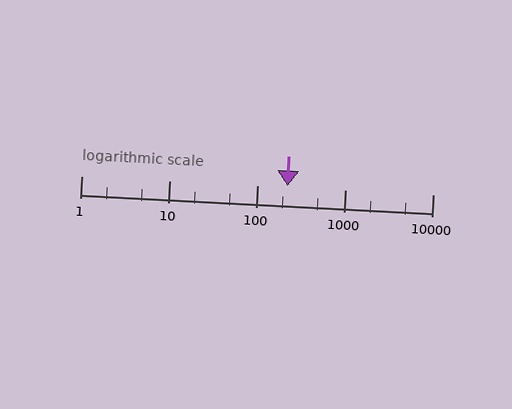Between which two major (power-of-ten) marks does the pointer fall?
The pointer is between 100 and 1000.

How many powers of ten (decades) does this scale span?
The scale spans 4 decades, from 1 to 10000.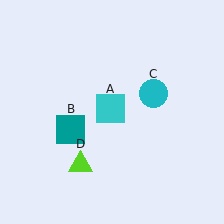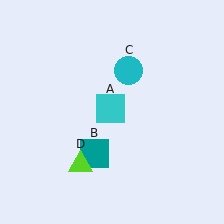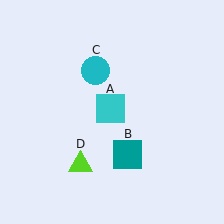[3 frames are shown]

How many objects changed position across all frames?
2 objects changed position: teal square (object B), cyan circle (object C).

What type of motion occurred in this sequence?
The teal square (object B), cyan circle (object C) rotated counterclockwise around the center of the scene.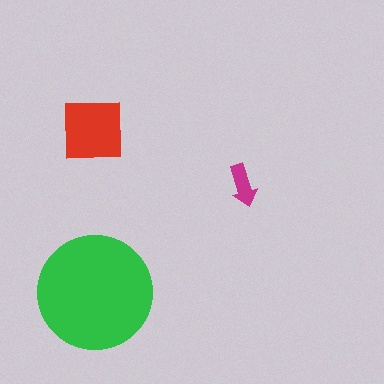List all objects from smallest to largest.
The magenta arrow, the red square, the green circle.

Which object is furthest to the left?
The red square is leftmost.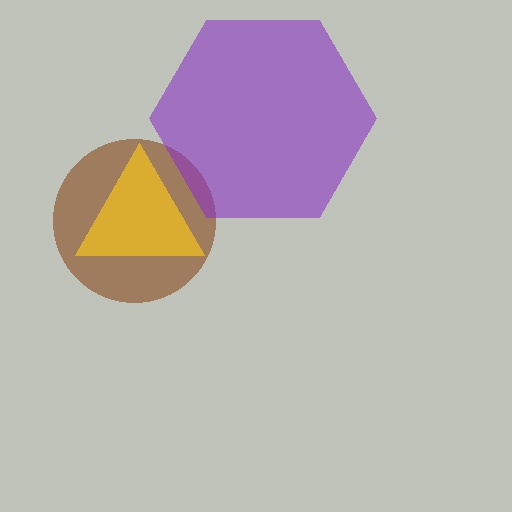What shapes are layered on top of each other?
The layered shapes are: a brown circle, a yellow triangle, a purple hexagon.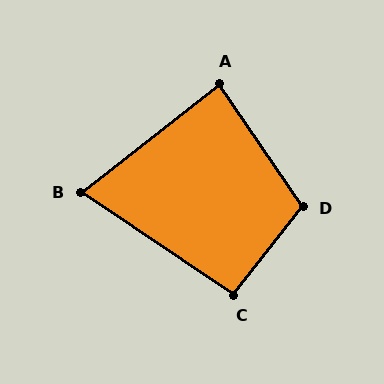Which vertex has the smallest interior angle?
B, at approximately 72 degrees.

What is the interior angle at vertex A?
Approximately 86 degrees (approximately right).